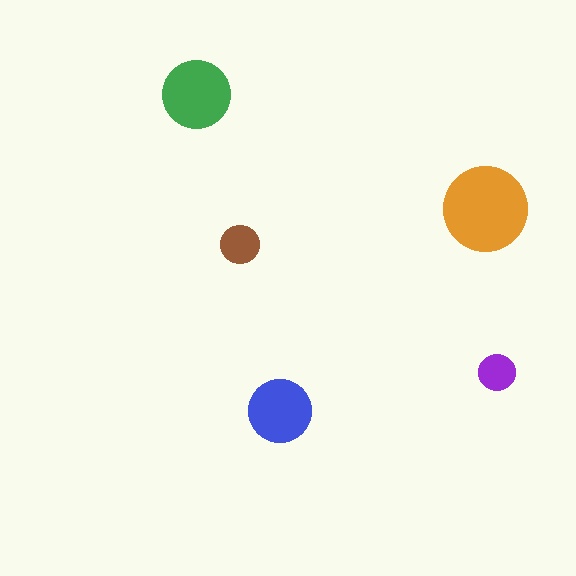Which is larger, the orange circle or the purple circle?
The orange one.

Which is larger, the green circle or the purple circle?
The green one.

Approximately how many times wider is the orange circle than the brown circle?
About 2 times wider.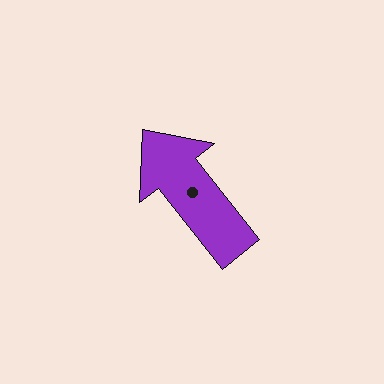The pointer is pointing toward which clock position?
Roughly 11 o'clock.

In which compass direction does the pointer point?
Northwest.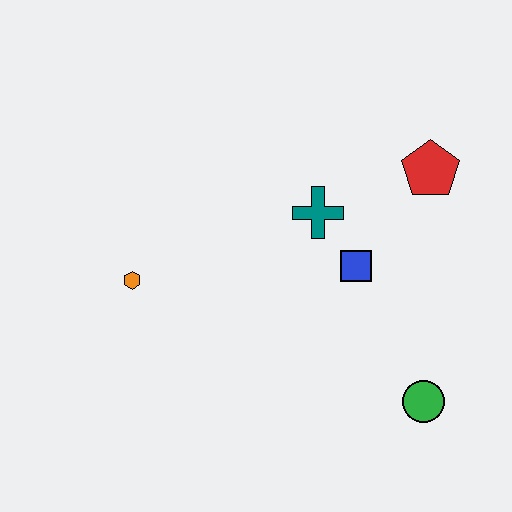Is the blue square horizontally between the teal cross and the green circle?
Yes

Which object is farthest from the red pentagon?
The orange hexagon is farthest from the red pentagon.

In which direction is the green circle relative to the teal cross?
The green circle is below the teal cross.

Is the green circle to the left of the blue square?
No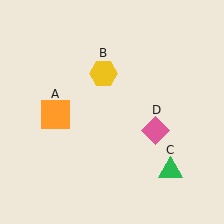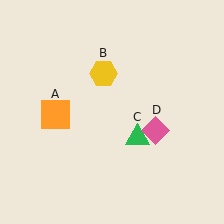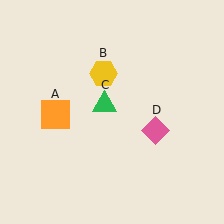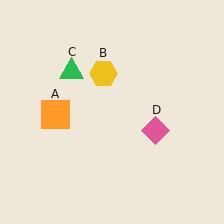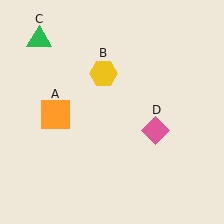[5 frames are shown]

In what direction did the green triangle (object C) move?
The green triangle (object C) moved up and to the left.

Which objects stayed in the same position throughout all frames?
Orange square (object A) and yellow hexagon (object B) and pink diamond (object D) remained stationary.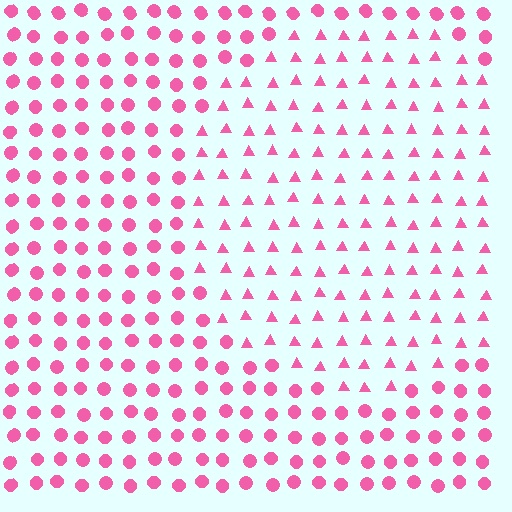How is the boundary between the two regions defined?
The boundary is defined by a change in element shape: triangles inside vs. circles outside. All elements share the same color and spacing.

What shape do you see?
I see a circle.